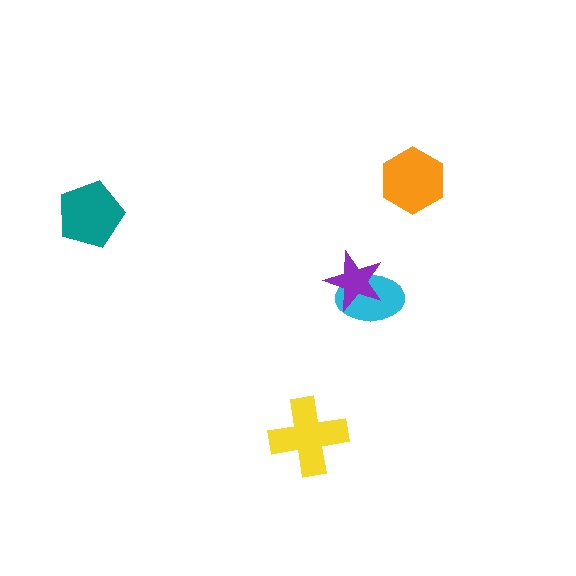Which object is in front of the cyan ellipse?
The purple star is in front of the cyan ellipse.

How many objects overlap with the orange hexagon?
0 objects overlap with the orange hexagon.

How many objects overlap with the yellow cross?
0 objects overlap with the yellow cross.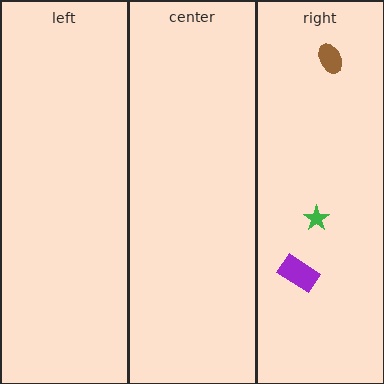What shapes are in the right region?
The brown ellipse, the purple rectangle, the green star.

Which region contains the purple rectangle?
The right region.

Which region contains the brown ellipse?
The right region.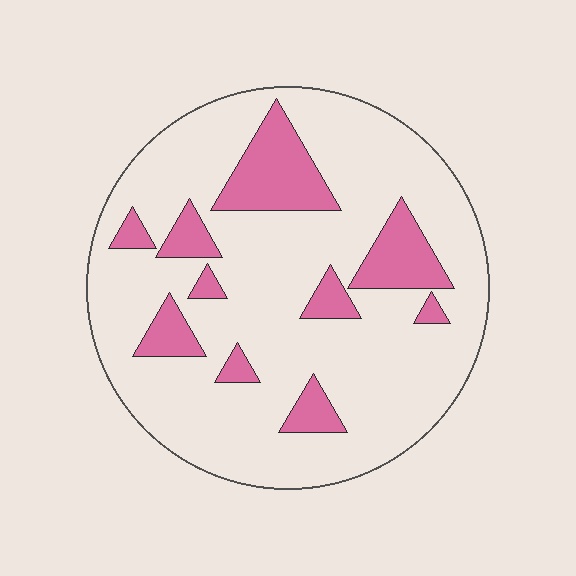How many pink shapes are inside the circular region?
10.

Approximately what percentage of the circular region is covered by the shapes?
Approximately 20%.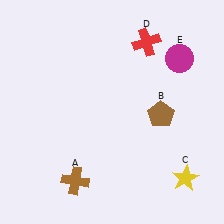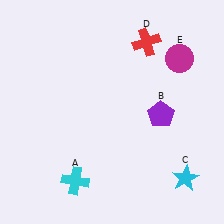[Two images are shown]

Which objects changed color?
A changed from brown to cyan. B changed from brown to purple. C changed from yellow to cyan.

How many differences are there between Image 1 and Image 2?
There are 3 differences between the two images.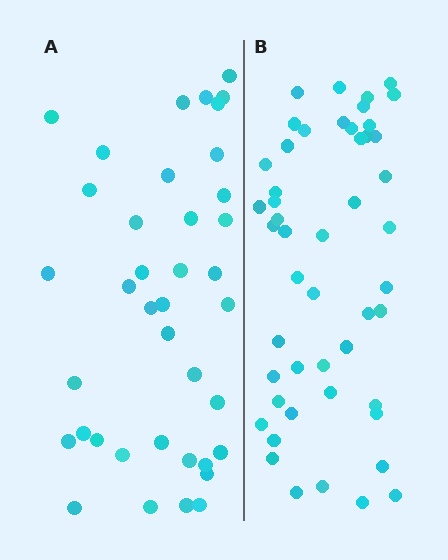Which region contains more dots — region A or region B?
Region B (the right region) has more dots.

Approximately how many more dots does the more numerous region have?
Region B has roughly 10 or so more dots than region A.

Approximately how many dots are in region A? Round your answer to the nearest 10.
About 40 dots. (The exact count is 39, which rounds to 40.)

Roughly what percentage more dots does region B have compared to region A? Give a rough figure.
About 25% more.